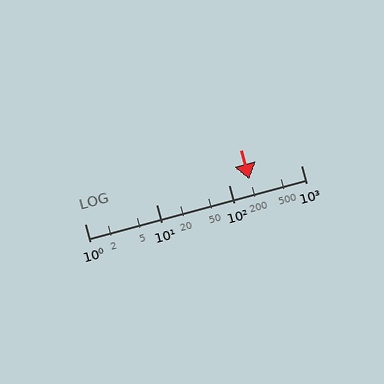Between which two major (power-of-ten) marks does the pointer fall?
The pointer is between 100 and 1000.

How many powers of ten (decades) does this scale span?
The scale spans 3 decades, from 1 to 1000.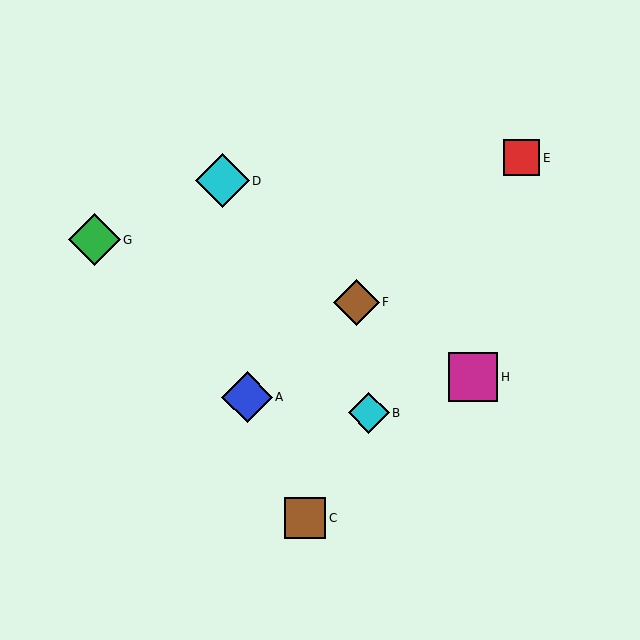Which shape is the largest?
The cyan diamond (labeled D) is the largest.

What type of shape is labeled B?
Shape B is a cyan diamond.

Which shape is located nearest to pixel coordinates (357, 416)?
The cyan diamond (labeled B) at (369, 413) is nearest to that location.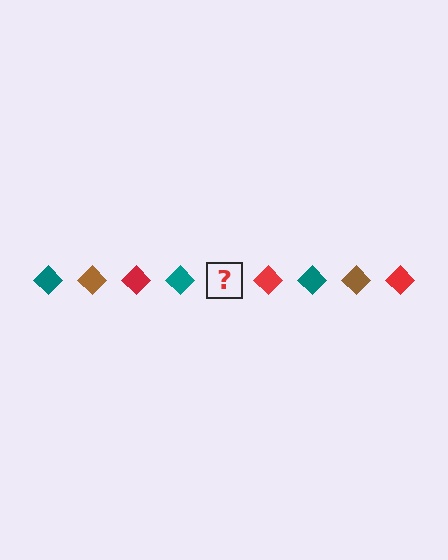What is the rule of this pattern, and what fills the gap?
The rule is that the pattern cycles through teal, brown, red diamonds. The gap should be filled with a brown diamond.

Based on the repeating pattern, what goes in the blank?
The blank should be a brown diamond.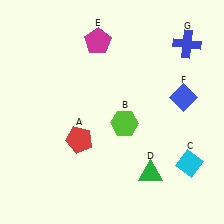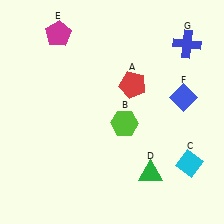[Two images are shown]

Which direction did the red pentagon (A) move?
The red pentagon (A) moved up.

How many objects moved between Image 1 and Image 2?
2 objects moved between the two images.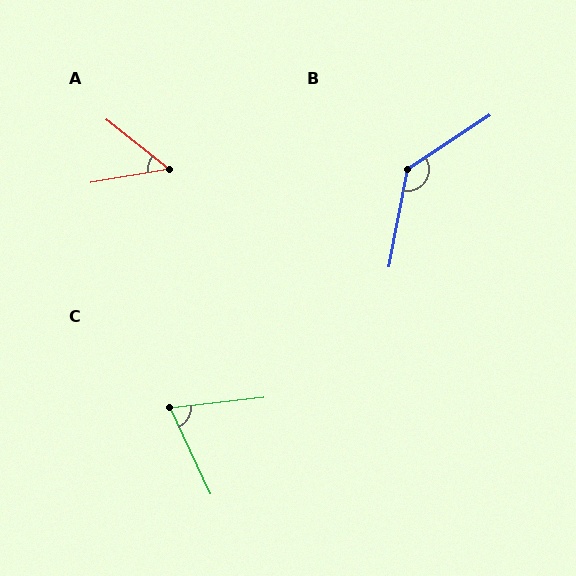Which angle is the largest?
B, at approximately 134 degrees.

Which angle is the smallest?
A, at approximately 48 degrees.